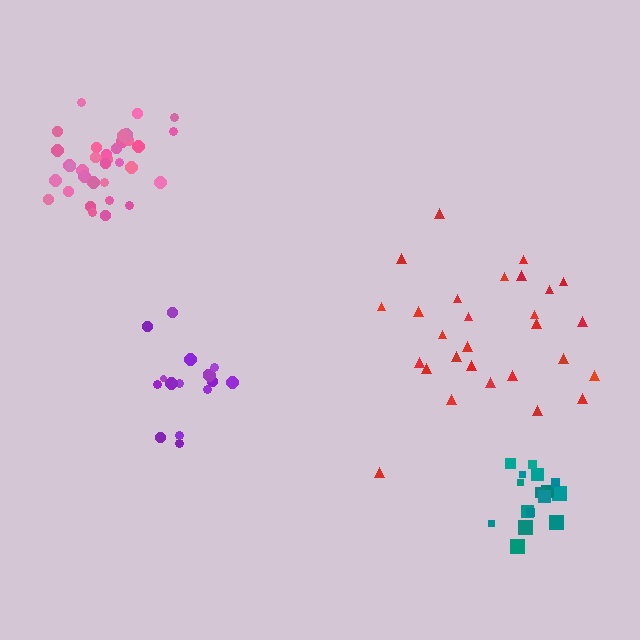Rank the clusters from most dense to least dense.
teal, pink, purple, red.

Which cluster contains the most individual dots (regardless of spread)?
Pink (34).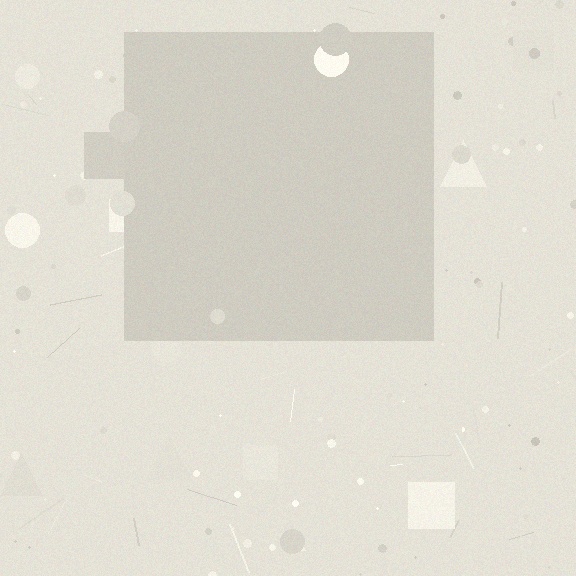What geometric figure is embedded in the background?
A square is embedded in the background.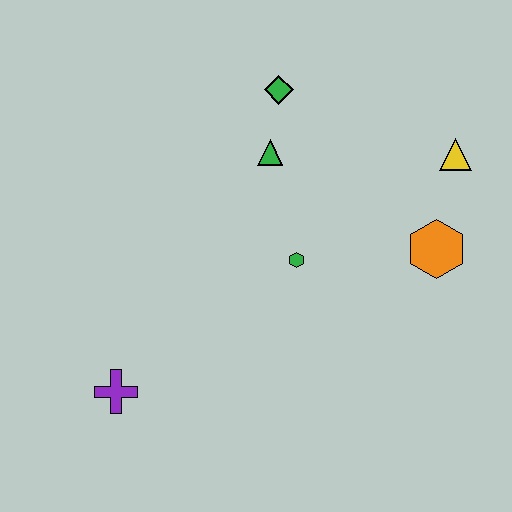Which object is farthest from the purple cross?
The yellow triangle is farthest from the purple cross.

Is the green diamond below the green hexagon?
No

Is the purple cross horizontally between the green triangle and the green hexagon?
No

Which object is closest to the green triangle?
The green diamond is closest to the green triangle.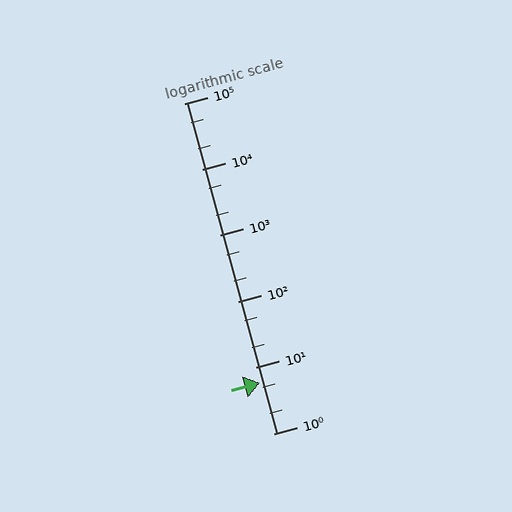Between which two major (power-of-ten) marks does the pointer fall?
The pointer is between 1 and 10.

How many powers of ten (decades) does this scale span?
The scale spans 5 decades, from 1 to 100000.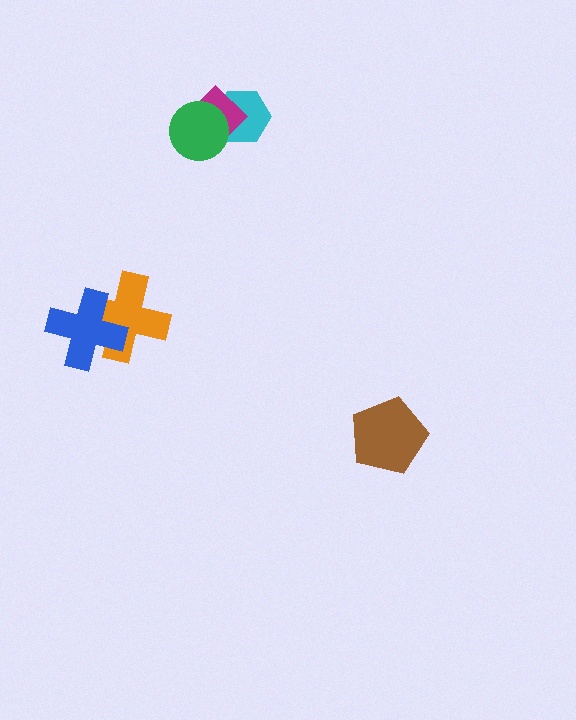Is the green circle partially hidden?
No, no other shape covers it.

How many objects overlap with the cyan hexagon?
2 objects overlap with the cyan hexagon.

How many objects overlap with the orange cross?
1 object overlaps with the orange cross.